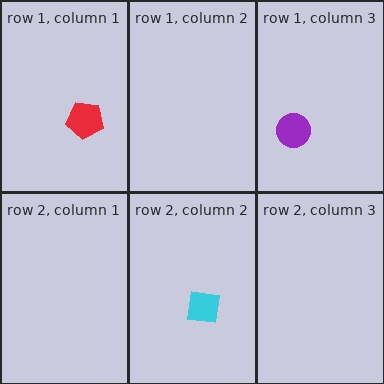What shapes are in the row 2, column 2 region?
The cyan square.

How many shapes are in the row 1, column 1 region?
1.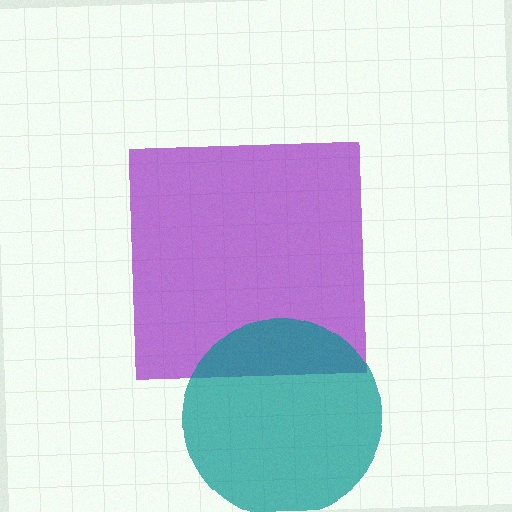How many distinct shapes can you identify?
There are 2 distinct shapes: a purple square, a teal circle.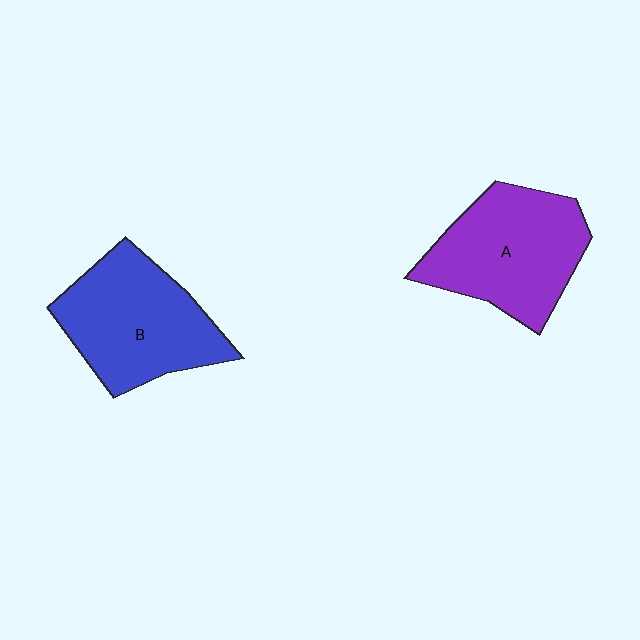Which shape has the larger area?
Shape A (purple).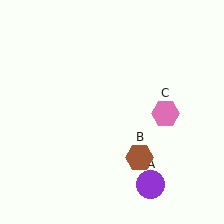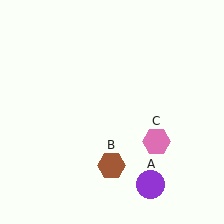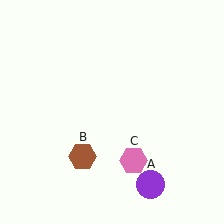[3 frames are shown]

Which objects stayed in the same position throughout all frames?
Purple circle (object A) remained stationary.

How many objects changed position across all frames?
2 objects changed position: brown hexagon (object B), pink hexagon (object C).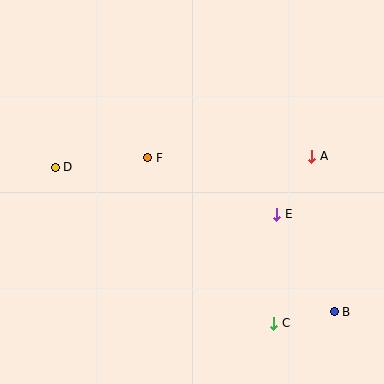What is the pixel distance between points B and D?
The distance between B and D is 314 pixels.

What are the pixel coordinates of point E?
Point E is at (277, 214).